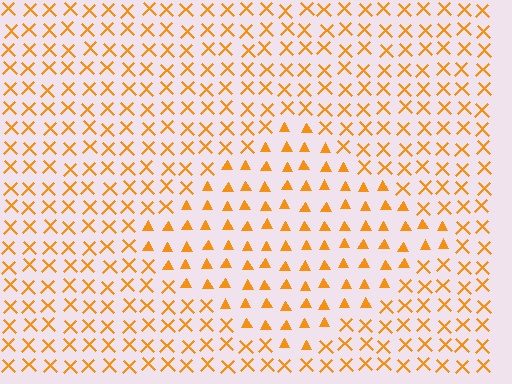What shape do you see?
I see a diamond.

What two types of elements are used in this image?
The image uses triangles inside the diamond region and X marks outside it.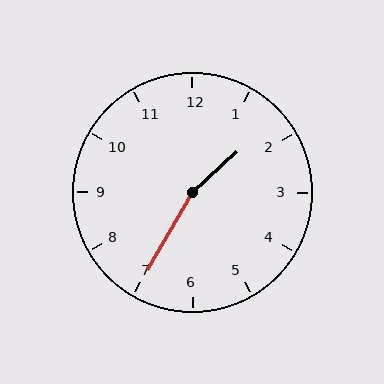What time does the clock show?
1:35.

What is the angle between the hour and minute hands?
Approximately 162 degrees.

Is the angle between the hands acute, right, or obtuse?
It is obtuse.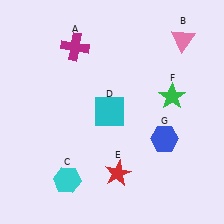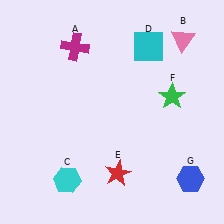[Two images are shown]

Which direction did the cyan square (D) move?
The cyan square (D) moved up.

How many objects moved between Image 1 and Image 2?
2 objects moved between the two images.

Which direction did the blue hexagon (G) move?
The blue hexagon (G) moved down.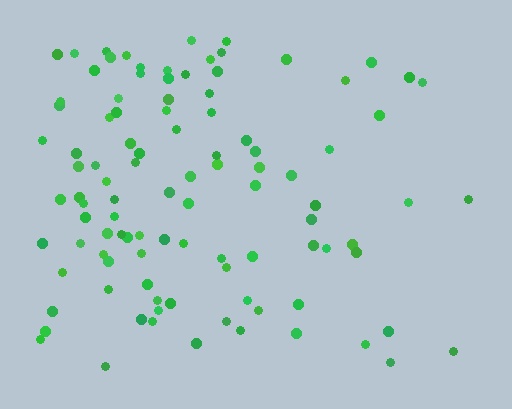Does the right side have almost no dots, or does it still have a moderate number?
Still a moderate number, just noticeably fewer than the left.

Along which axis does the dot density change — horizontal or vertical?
Horizontal.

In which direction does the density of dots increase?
From right to left, with the left side densest.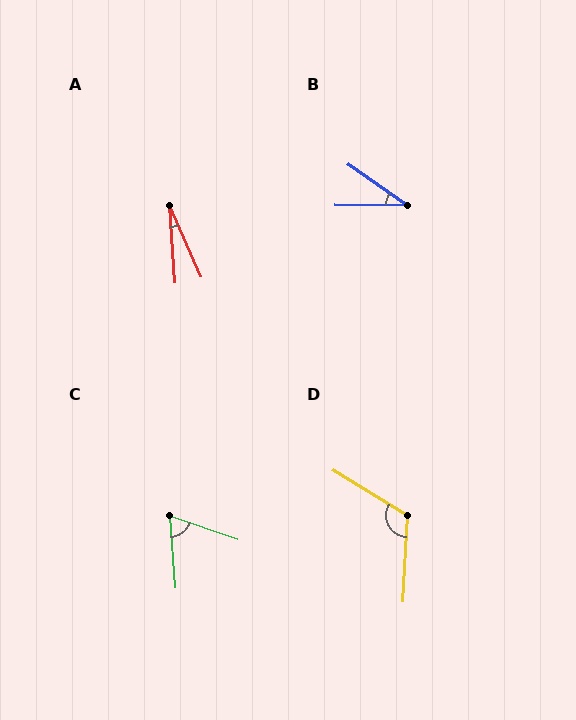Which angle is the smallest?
A, at approximately 20 degrees.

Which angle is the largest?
D, at approximately 119 degrees.